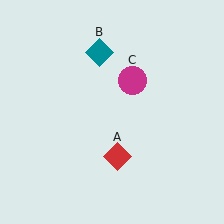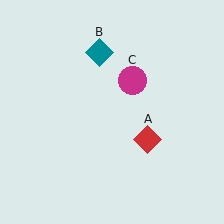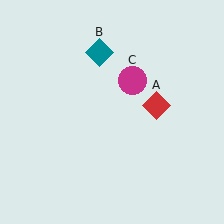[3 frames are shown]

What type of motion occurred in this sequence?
The red diamond (object A) rotated counterclockwise around the center of the scene.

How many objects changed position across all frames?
1 object changed position: red diamond (object A).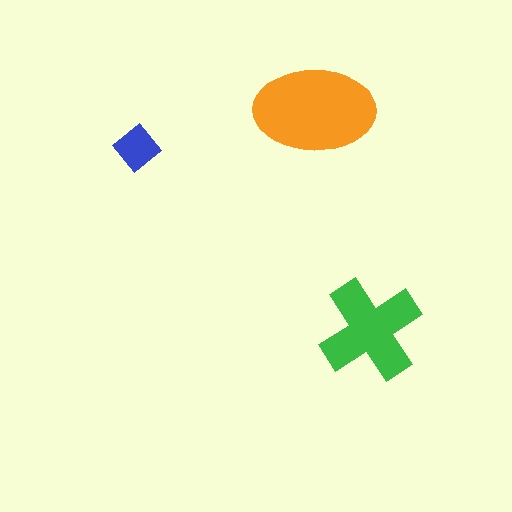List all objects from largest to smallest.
The orange ellipse, the green cross, the blue diamond.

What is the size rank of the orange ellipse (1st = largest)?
1st.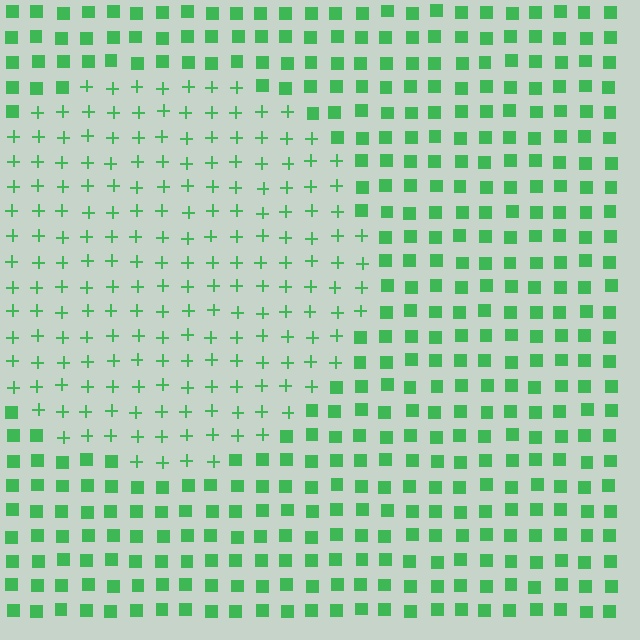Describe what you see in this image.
The image is filled with small green elements arranged in a uniform grid. A circle-shaped region contains plus signs, while the surrounding area contains squares. The boundary is defined purely by the change in element shape.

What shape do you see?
I see a circle.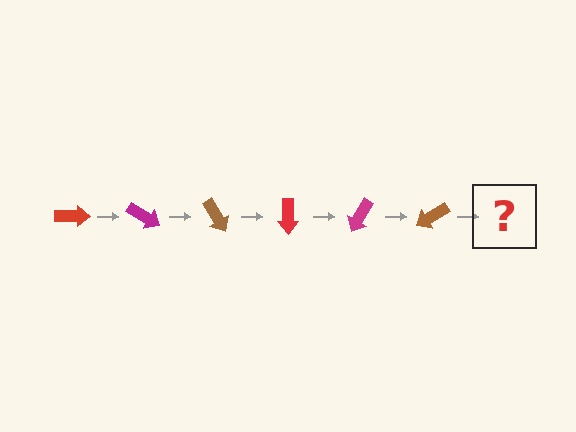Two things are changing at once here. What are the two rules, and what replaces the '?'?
The two rules are that it rotates 30 degrees each step and the color cycles through red, magenta, and brown. The '?' should be a red arrow, rotated 180 degrees from the start.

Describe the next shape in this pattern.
It should be a red arrow, rotated 180 degrees from the start.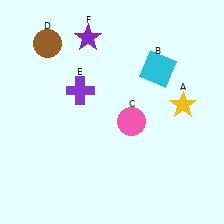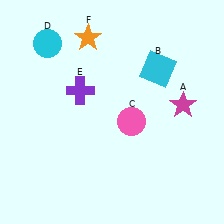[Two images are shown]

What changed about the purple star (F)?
In Image 1, F is purple. In Image 2, it changed to orange.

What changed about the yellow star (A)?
In Image 1, A is yellow. In Image 2, it changed to magenta.